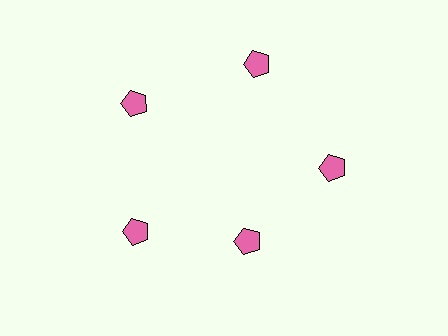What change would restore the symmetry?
The symmetry would be restored by moving it outward, back onto the ring so that all 5 pentagons sit at equal angles and equal distance from the center.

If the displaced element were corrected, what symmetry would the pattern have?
It would have 5-fold rotational symmetry — the pattern would map onto itself every 72 degrees.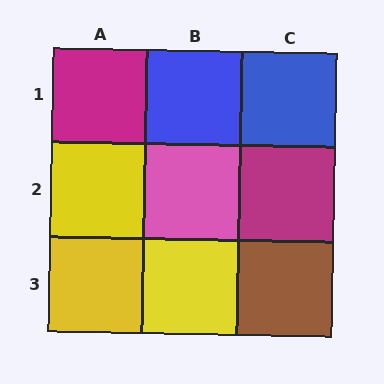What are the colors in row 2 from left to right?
Yellow, pink, magenta.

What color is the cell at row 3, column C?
Brown.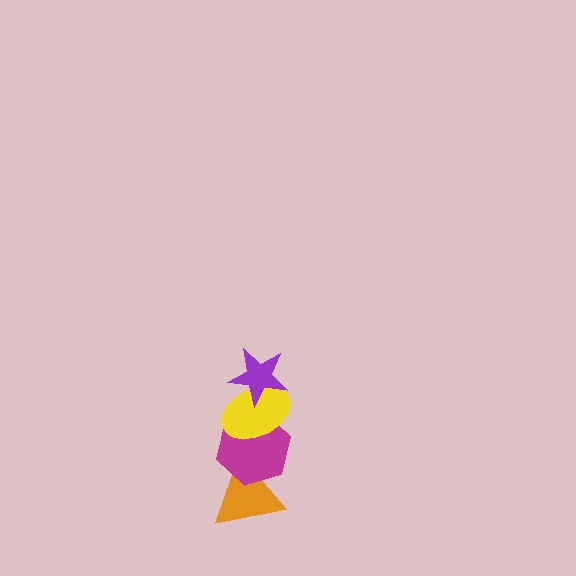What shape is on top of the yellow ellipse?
The purple star is on top of the yellow ellipse.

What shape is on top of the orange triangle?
The magenta hexagon is on top of the orange triangle.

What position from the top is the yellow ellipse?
The yellow ellipse is 2nd from the top.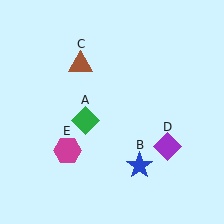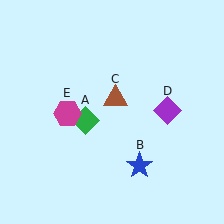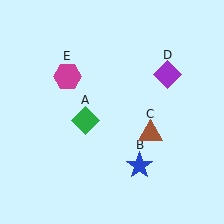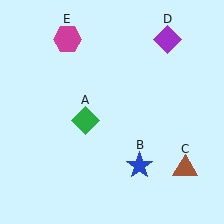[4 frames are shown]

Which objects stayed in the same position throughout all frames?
Green diamond (object A) and blue star (object B) remained stationary.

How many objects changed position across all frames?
3 objects changed position: brown triangle (object C), purple diamond (object D), magenta hexagon (object E).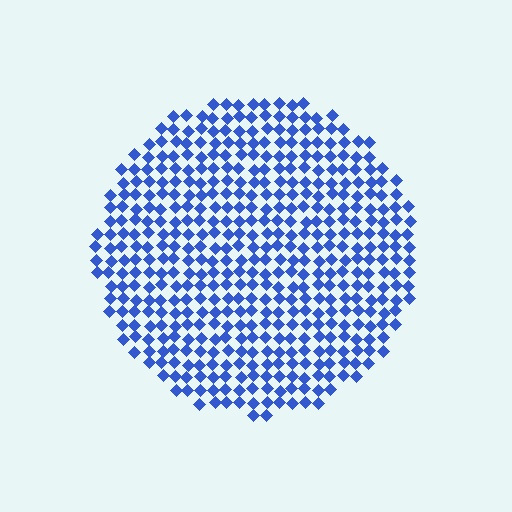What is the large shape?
The large shape is a circle.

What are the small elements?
The small elements are diamonds.